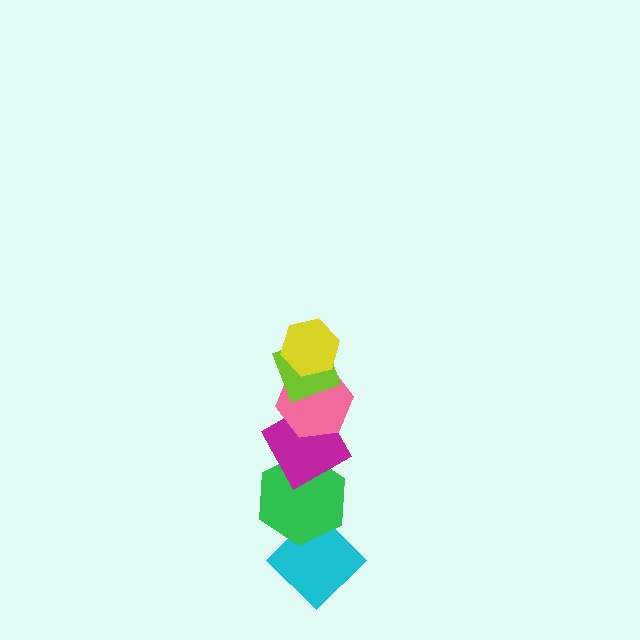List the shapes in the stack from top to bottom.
From top to bottom: the yellow hexagon, the lime diamond, the pink hexagon, the magenta diamond, the green hexagon, the cyan diamond.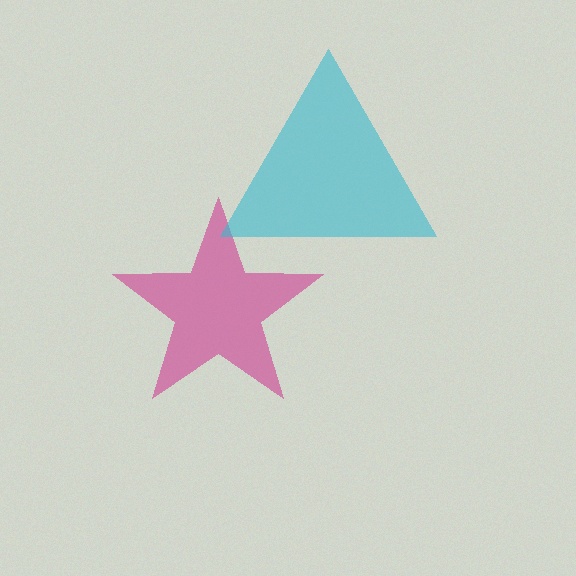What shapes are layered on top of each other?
The layered shapes are: a magenta star, a cyan triangle.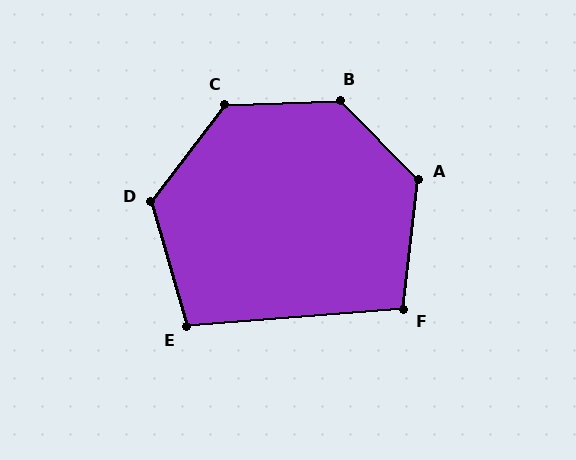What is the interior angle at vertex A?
Approximately 129 degrees (obtuse).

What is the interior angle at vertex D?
Approximately 127 degrees (obtuse).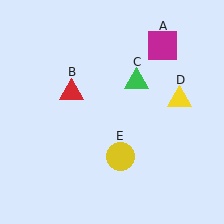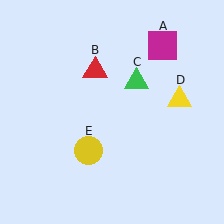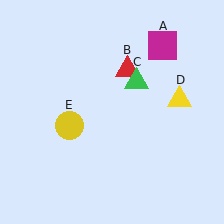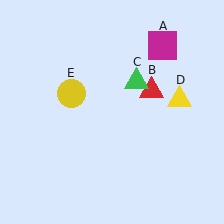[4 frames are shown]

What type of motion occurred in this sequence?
The red triangle (object B), yellow circle (object E) rotated clockwise around the center of the scene.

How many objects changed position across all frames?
2 objects changed position: red triangle (object B), yellow circle (object E).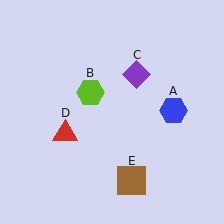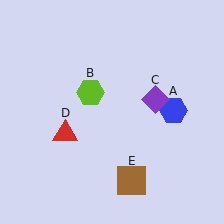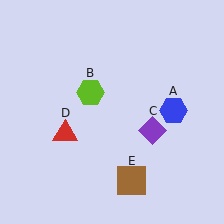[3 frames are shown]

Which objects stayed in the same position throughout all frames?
Blue hexagon (object A) and lime hexagon (object B) and red triangle (object D) and brown square (object E) remained stationary.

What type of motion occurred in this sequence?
The purple diamond (object C) rotated clockwise around the center of the scene.